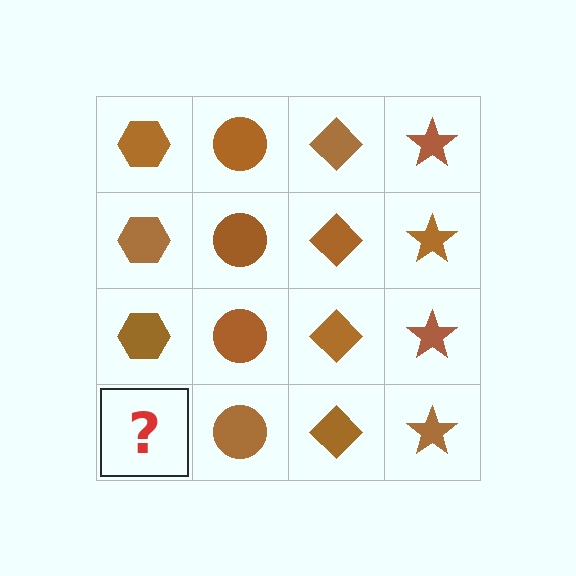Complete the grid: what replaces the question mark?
The question mark should be replaced with a brown hexagon.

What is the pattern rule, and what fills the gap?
The rule is that each column has a consistent shape. The gap should be filled with a brown hexagon.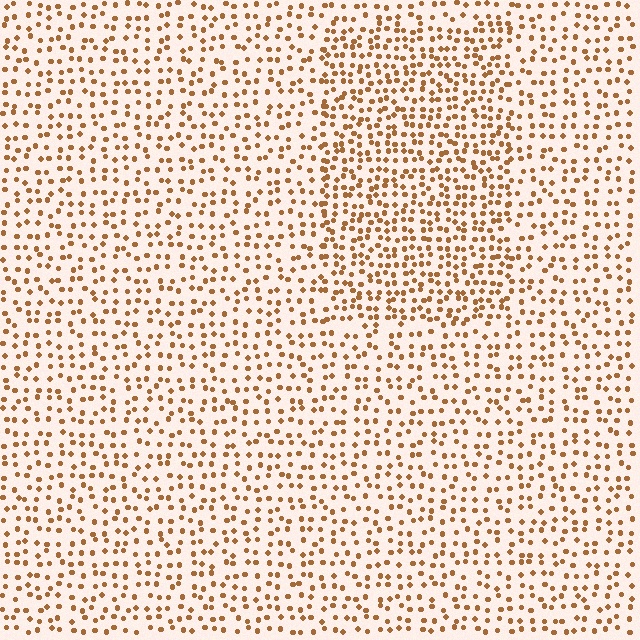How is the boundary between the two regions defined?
The boundary is defined by a change in element density (approximately 1.6x ratio). All elements are the same color, size, and shape.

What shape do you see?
I see a rectangle.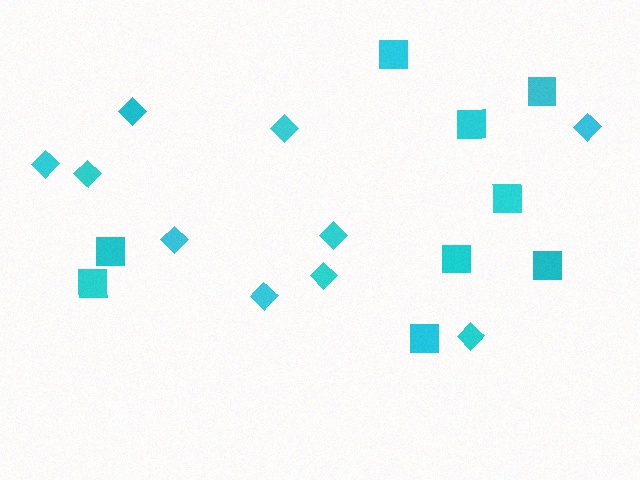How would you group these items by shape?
There are 2 groups: one group of squares (9) and one group of diamonds (10).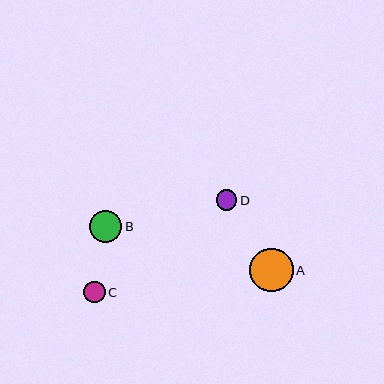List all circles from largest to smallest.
From largest to smallest: A, B, C, D.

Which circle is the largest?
Circle A is the largest with a size of approximately 44 pixels.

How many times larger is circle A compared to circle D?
Circle A is approximately 2.1 times the size of circle D.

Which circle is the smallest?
Circle D is the smallest with a size of approximately 20 pixels.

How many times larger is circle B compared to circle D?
Circle B is approximately 1.6 times the size of circle D.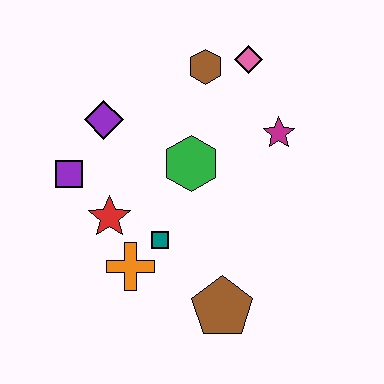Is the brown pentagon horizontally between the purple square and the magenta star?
Yes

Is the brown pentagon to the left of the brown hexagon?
No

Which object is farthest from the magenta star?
The purple square is farthest from the magenta star.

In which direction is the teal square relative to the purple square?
The teal square is to the right of the purple square.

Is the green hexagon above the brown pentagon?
Yes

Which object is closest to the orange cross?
The teal square is closest to the orange cross.